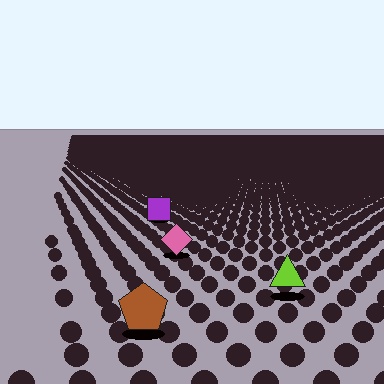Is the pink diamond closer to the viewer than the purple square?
Yes. The pink diamond is closer — you can tell from the texture gradient: the ground texture is coarser near it.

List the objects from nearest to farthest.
From nearest to farthest: the brown pentagon, the lime triangle, the pink diamond, the purple square.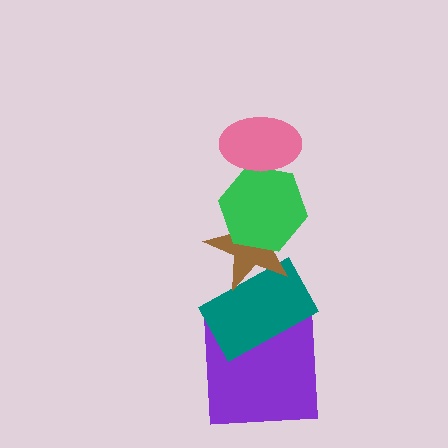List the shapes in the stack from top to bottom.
From top to bottom: the pink ellipse, the green hexagon, the brown star, the teal rectangle, the purple square.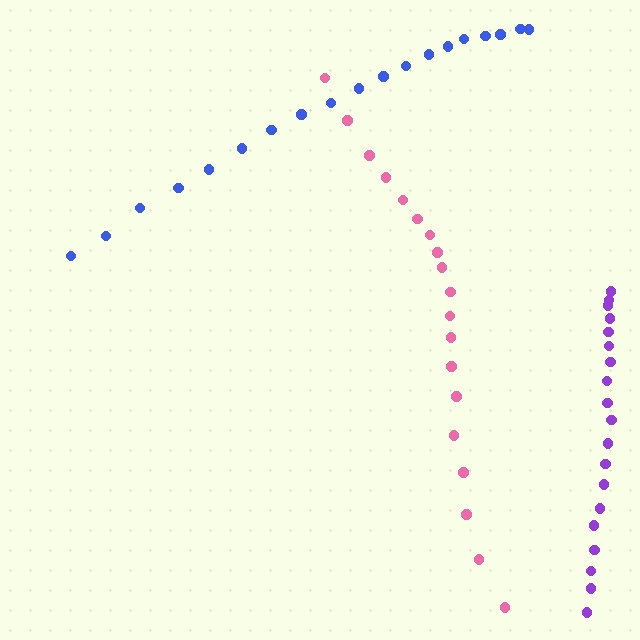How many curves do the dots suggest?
There are 3 distinct paths.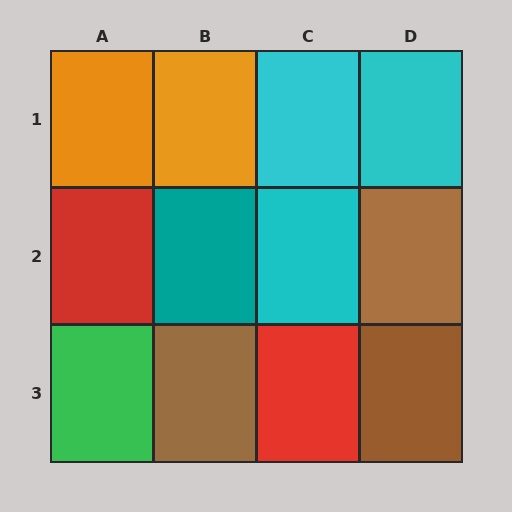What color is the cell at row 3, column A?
Green.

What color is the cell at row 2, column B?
Teal.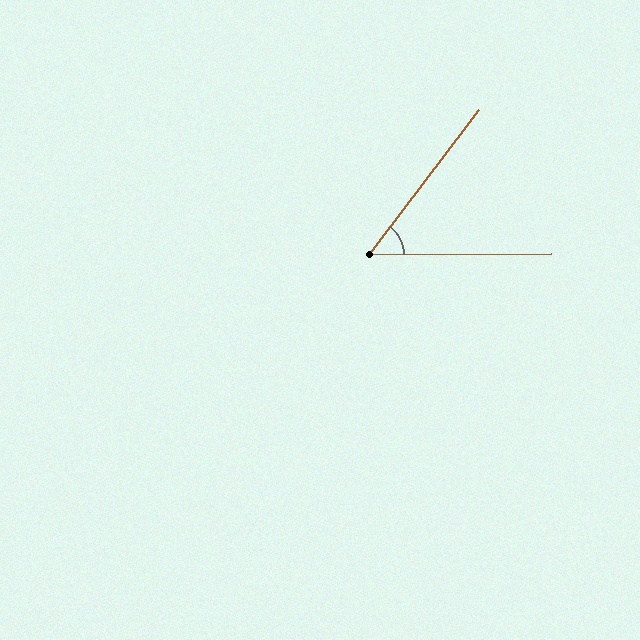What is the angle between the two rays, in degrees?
Approximately 52 degrees.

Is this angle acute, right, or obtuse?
It is acute.